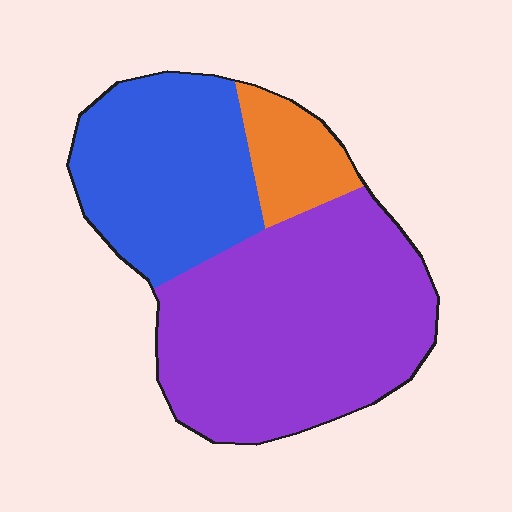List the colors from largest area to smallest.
From largest to smallest: purple, blue, orange.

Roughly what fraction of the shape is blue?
Blue takes up between a quarter and a half of the shape.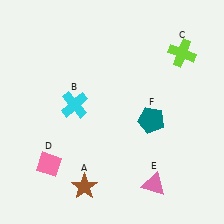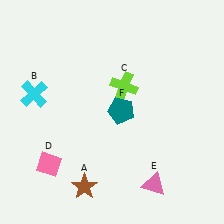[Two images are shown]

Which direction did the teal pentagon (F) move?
The teal pentagon (F) moved left.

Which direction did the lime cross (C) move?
The lime cross (C) moved left.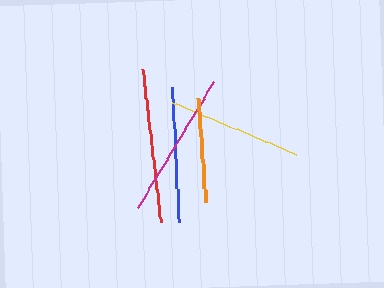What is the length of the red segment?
The red segment is approximately 155 pixels long.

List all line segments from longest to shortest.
From longest to shortest: red, magenta, blue, yellow, orange.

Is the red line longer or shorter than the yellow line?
The red line is longer than the yellow line.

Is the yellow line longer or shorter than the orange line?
The yellow line is longer than the orange line.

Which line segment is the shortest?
The orange line is the shortest at approximately 103 pixels.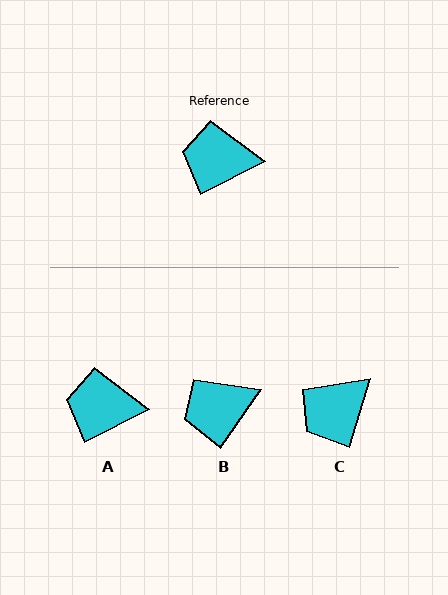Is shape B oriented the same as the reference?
No, it is off by about 29 degrees.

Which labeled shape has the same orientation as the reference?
A.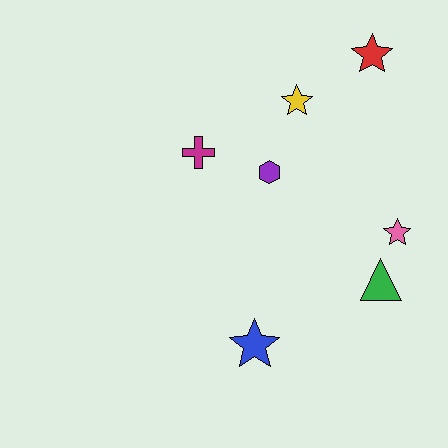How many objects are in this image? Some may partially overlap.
There are 7 objects.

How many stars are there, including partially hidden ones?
There are 4 stars.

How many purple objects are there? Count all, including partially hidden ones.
There is 1 purple object.